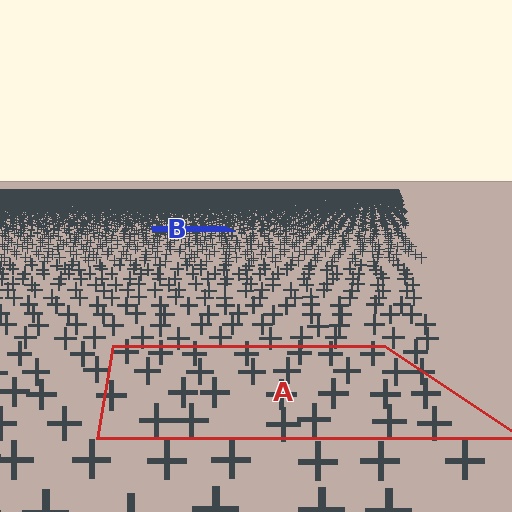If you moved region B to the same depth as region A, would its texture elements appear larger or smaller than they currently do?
They would appear larger. At a closer depth, the same texture elements are projected at a bigger on-screen size.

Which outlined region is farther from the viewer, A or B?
Region B is farther from the viewer — the texture elements inside it appear smaller and more densely packed.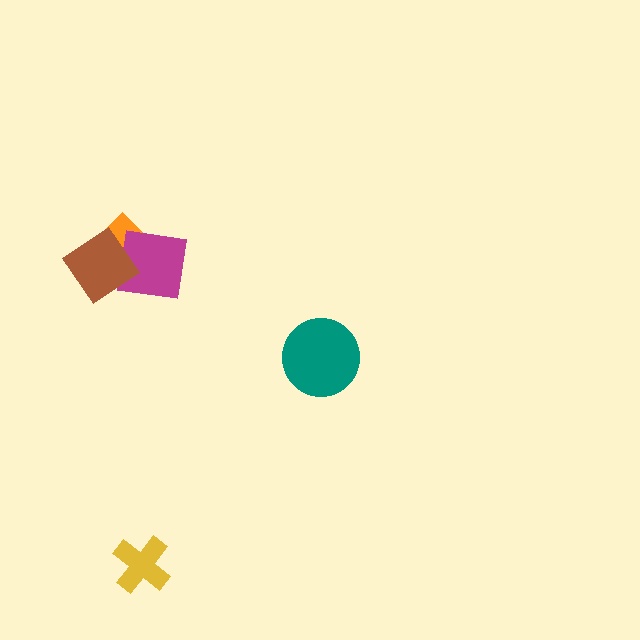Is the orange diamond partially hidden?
Yes, it is partially covered by another shape.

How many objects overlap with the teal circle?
0 objects overlap with the teal circle.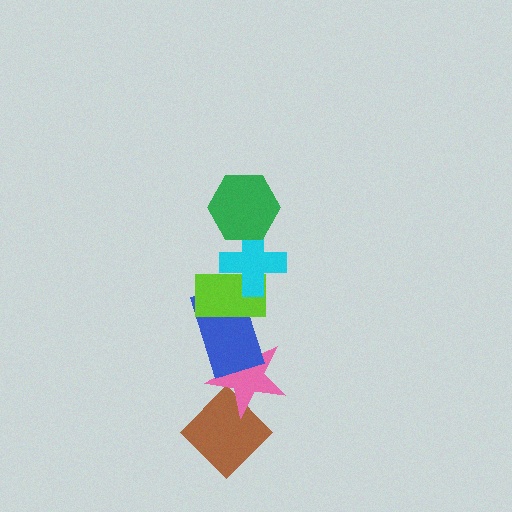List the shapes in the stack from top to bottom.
From top to bottom: the green hexagon, the cyan cross, the lime rectangle, the blue rectangle, the pink star, the brown diamond.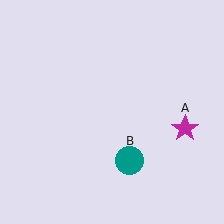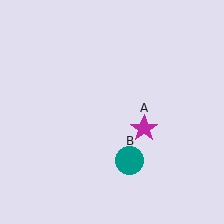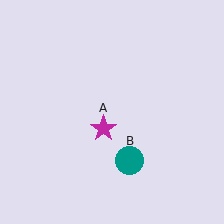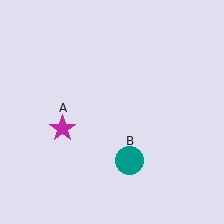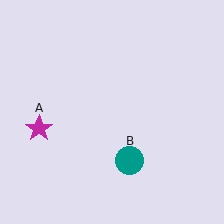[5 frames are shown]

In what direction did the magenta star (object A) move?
The magenta star (object A) moved left.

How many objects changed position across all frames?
1 object changed position: magenta star (object A).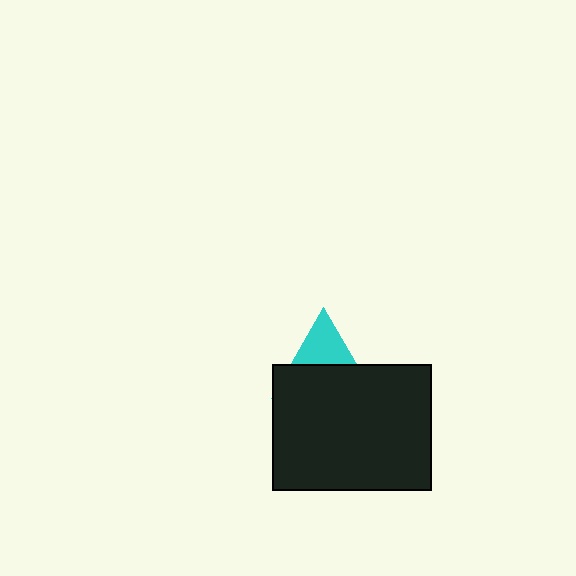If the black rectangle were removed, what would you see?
You would see the complete cyan triangle.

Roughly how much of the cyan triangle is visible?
A small part of it is visible (roughly 38%).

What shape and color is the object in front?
The object in front is a black rectangle.